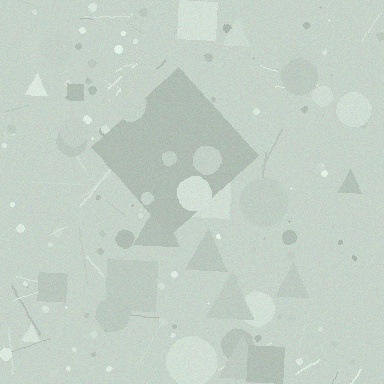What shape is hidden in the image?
A diamond is hidden in the image.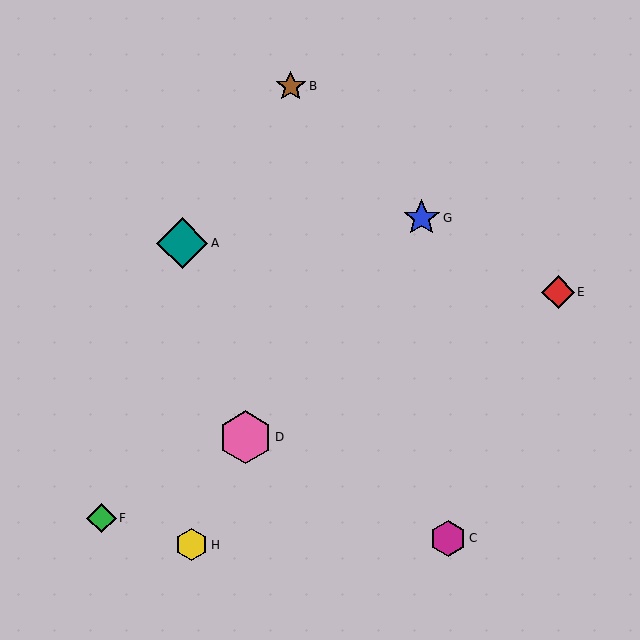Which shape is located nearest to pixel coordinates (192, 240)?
The teal diamond (labeled A) at (182, 243) is nearest to that location.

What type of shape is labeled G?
Shape G is a blue star.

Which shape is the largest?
The pink hexagon (labeled D) is the largest.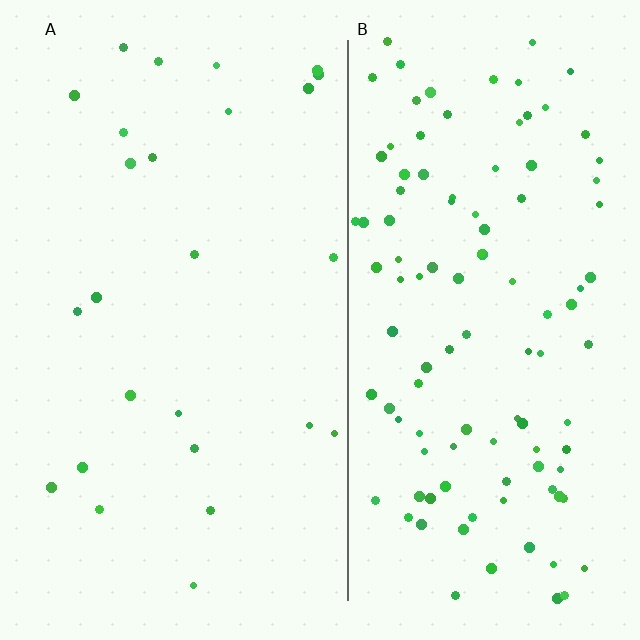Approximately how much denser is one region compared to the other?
Approximately 4.3× — region B over region A.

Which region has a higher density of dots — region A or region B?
B (the right).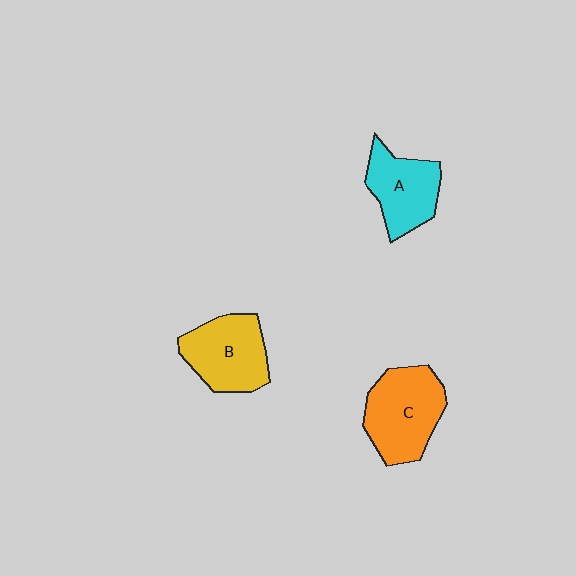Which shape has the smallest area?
Shape A (cyan).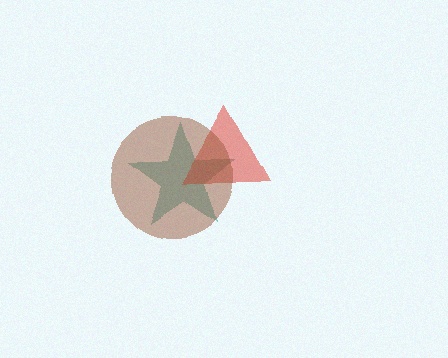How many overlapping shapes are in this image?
There are 3 overlapping shapes in the image.